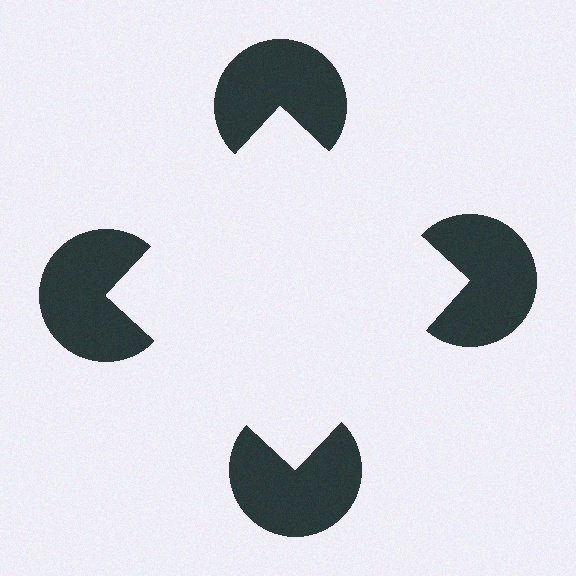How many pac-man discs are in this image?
There are 4 — one at each vertex of the illusory square.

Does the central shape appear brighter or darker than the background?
It typically appears slightly brighter than the background, even though no actual brightness change is drawn.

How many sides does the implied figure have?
4 sides.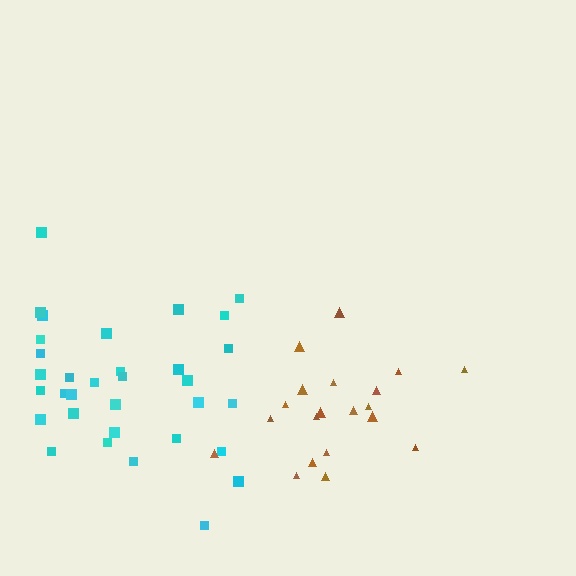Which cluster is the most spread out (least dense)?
Cyan.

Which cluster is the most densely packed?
Brown.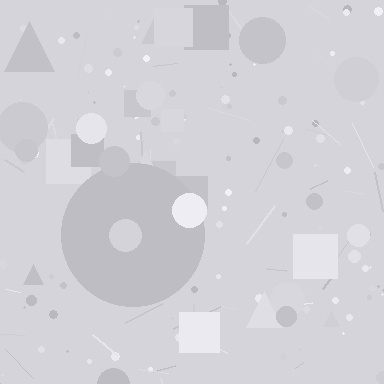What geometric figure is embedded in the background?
A circle is embedded in the background.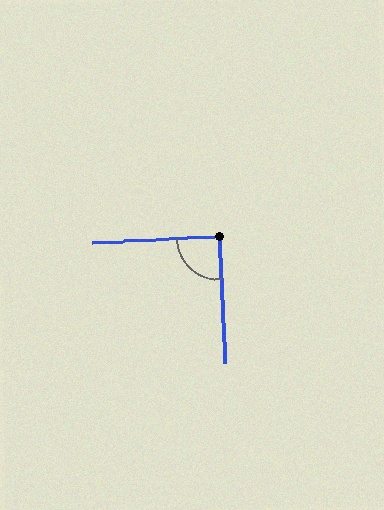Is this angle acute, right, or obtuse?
It is approximately a right angle.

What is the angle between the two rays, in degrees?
Approximately 90 degrees.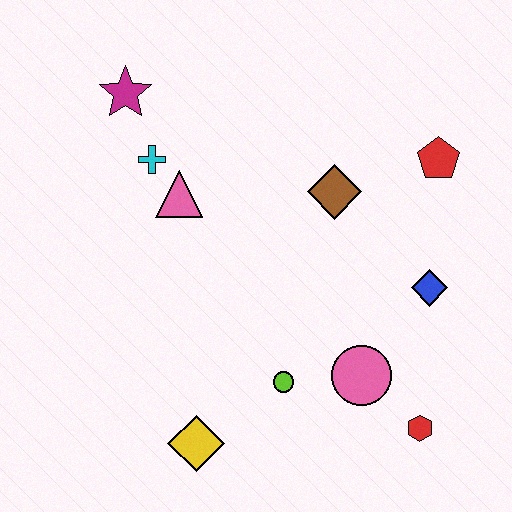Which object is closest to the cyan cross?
The pink triangle is closest to the cyan cross.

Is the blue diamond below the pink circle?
No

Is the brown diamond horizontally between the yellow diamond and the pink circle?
Yes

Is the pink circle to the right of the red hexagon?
No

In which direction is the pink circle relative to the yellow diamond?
The pink circle is to the right of the yellow diamond.